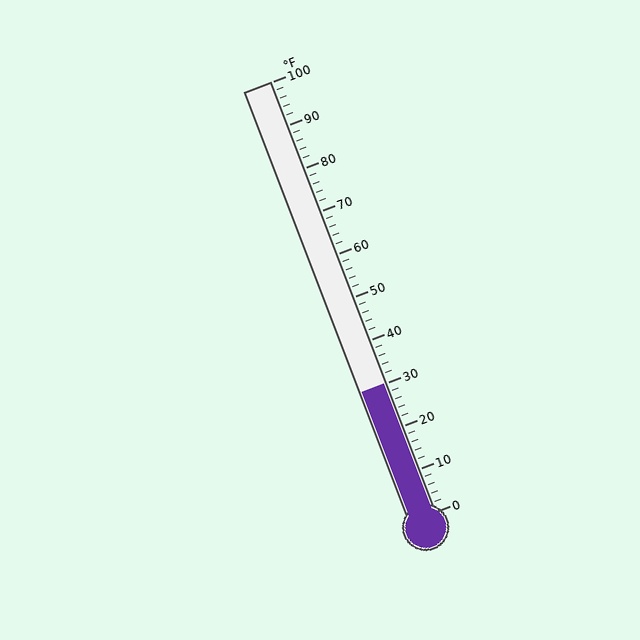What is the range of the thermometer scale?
The thermometer scale ranges from 0°F to 100°F.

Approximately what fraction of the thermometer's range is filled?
The thermometer is filled to approximately 30% of its range.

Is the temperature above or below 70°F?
The temperature is below 70°F.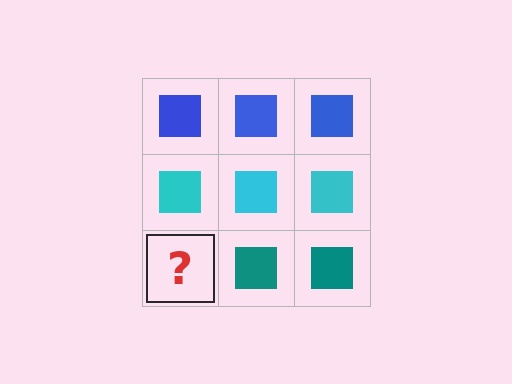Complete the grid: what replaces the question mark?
The question mark should be replaced with a teal square.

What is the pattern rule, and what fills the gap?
The rule is that each row has a consistent color. The gap should be filled with a teal square.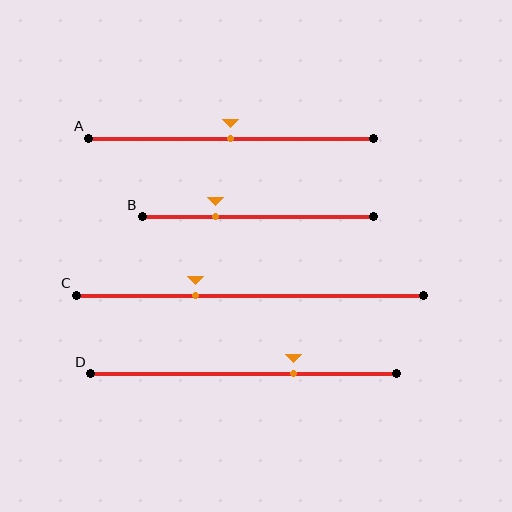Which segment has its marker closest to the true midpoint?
Segment A has its marker closest to the true midpoint.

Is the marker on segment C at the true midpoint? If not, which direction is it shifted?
No, the marker on segment C is shifted to the left by about 16% of the segment length.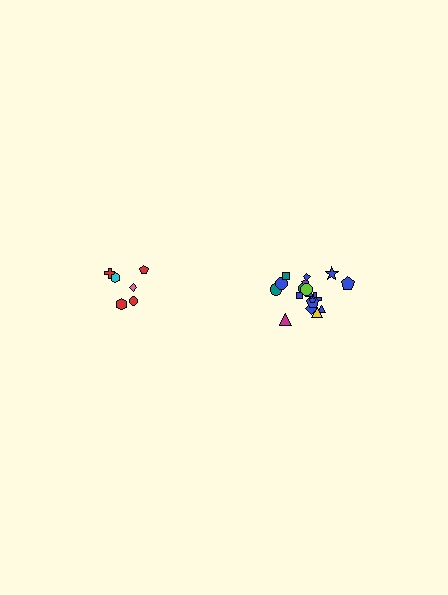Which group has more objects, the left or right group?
The right group.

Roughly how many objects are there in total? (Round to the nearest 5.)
Roughly 25 objects in total.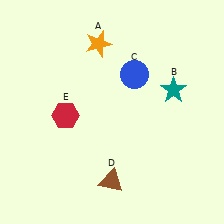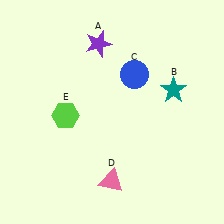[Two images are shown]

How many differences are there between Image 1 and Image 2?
There are 3 differences between the two images.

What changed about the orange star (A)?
In Image 1, A is orange. In Image 2, it changed to purple.